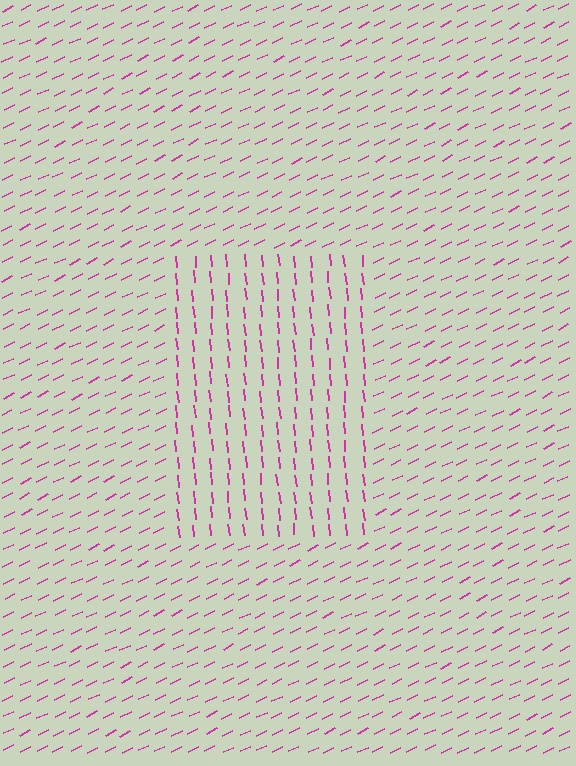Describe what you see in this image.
The image is filled with small magenta line segments. A rectangle region in the image has lines oriented differently from the surrounding lines, creating a visible texture boundary.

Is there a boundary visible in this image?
Yes, there is a texture boundary formed by a change in line orientation.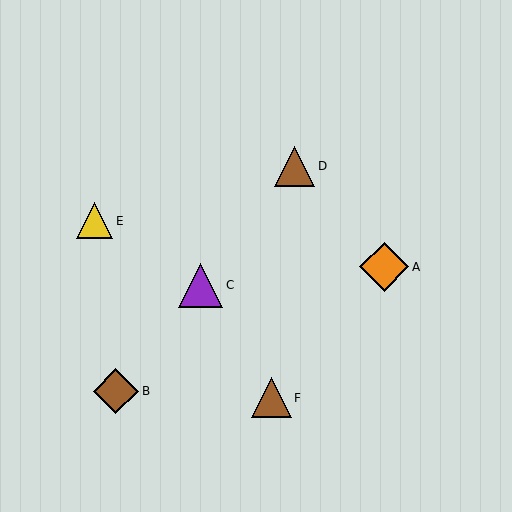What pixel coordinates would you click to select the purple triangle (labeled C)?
Click at (201, 285) to select the purple triangle C.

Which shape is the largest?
The orange diamond (labeled A) is the largest.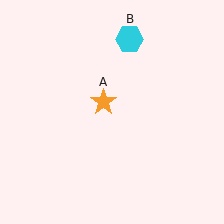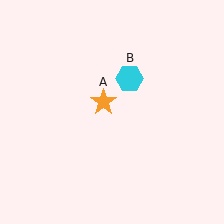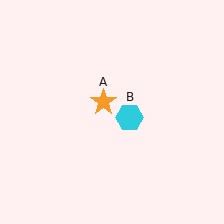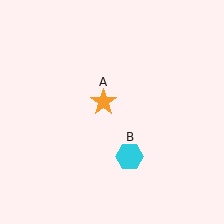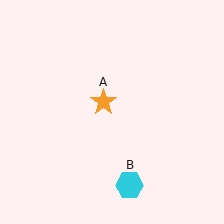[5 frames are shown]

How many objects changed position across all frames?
1 object changed position: cyan hexagon (object B).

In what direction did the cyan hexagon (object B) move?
The cyan hexagon (object B) moved down.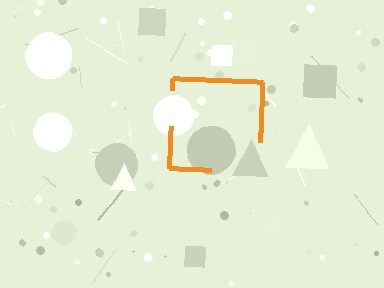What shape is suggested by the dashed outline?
The dashed outline suggests a square.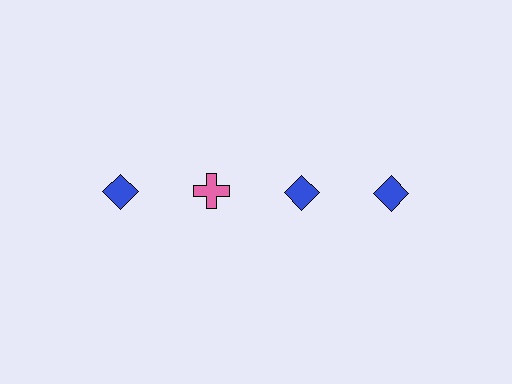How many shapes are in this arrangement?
There are 4 shapes arranged in a grid pattern.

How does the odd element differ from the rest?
It differs in both color (pink instead of blue) and shape (cross instead of diamond).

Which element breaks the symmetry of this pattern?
The pink cross in the top row, second from left column breaks the symmetry. All other shapes are blue diamonds.